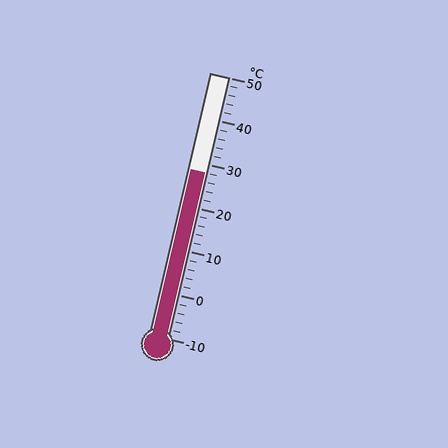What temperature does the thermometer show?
The thermometer shows approximately 28°C.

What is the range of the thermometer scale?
The thermometer scale ranges from -10°C to 50°C.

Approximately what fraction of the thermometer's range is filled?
The thermometer is filled to approximately 65% of its range.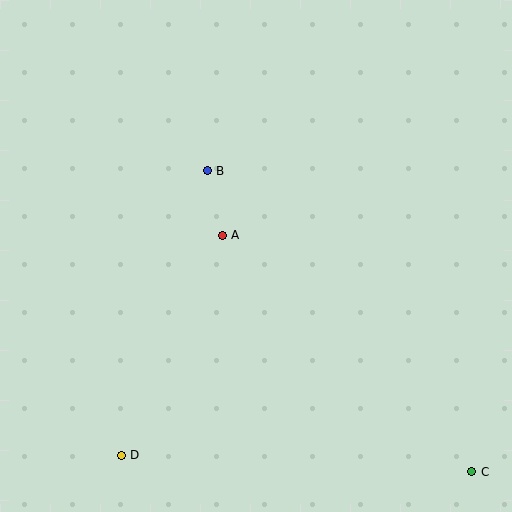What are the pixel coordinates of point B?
Point B is at (207, 171).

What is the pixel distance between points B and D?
The distance between B and D is 297 pixels.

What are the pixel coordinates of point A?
Point A is at (222, 235).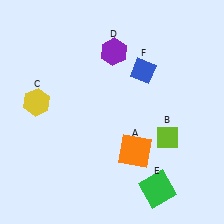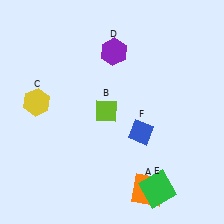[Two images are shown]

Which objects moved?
The objects that moved are: the orange square (A), the lime diamond (B), the blue diamond (F).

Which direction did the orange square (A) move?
The orange square (A) moved down.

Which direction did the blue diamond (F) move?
The blue diamond (F) moved down.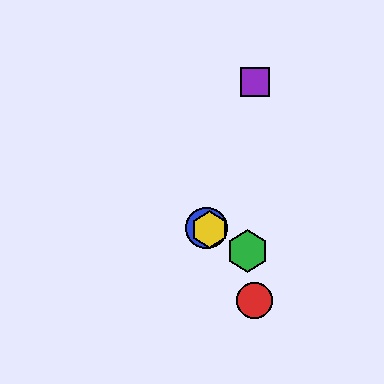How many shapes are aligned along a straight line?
3 shapes (the blue circle, the green hexagon, the yellow hexagon) are aligned along a straight line.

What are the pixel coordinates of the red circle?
The red circle is at (255, 301).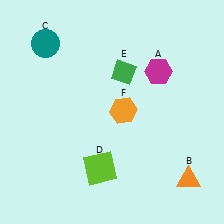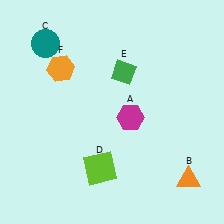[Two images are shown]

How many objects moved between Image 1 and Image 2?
2 objects moved between the two images.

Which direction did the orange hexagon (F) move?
The orange hexagon (F) moved left.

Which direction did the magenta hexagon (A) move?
The magenta hexagon (A) moved down.